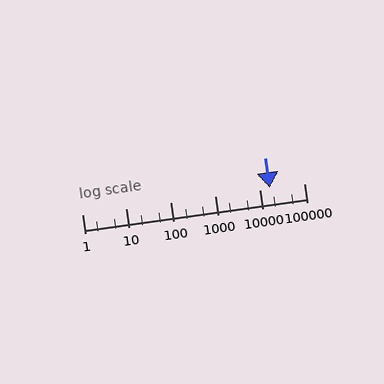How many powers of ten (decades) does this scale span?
The scale spans 5 decades, from 1 to 100000.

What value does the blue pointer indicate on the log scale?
The pointer indicates approximately 17000.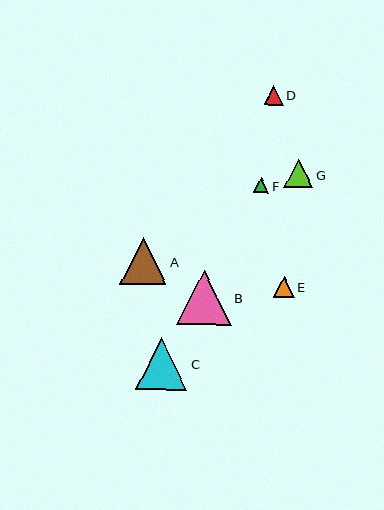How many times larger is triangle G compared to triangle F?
Triangle G is approximately 1.8 times the size of triangle F.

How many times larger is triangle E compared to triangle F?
Triangle E is approximately 1.3 times the size of triangle F.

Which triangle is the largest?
Triangle B is the largest with a size of approximately 54 pixels.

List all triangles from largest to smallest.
From largest to smallest: B, C, A, G, E, D, F.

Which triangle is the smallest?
Triangle F is the smallest with a size of approximately 15 pixels.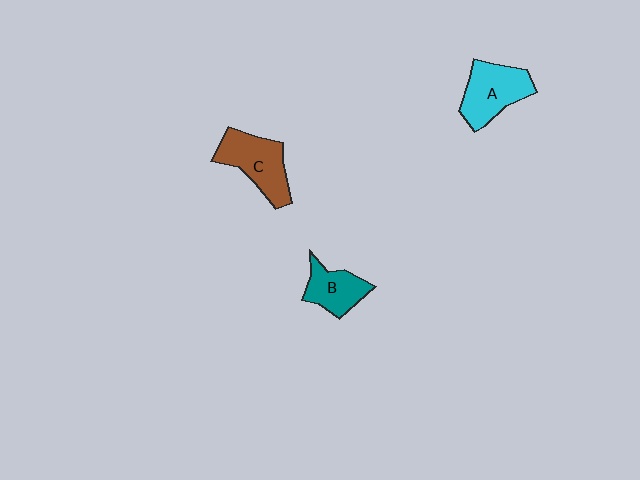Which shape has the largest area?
Shape C (brown).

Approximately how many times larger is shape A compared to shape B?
Approximately 1.4 times.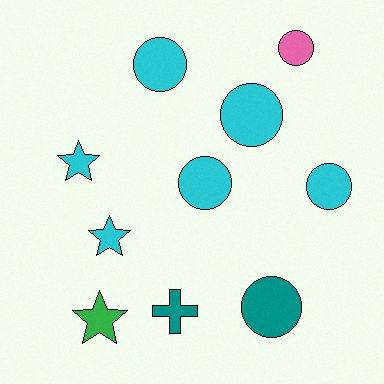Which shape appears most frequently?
Circle, with 6 objects.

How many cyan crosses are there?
There are no cyan crosses.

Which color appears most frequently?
Cyan, with 6 objects.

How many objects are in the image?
There are 10 objects.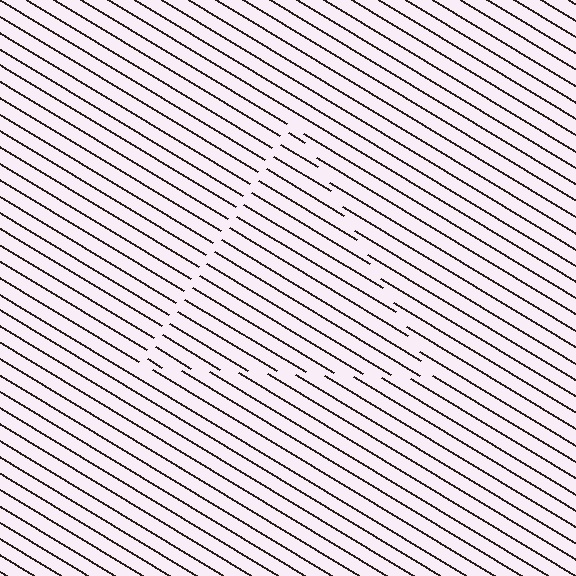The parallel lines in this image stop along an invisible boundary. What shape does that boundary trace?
An illusory triangle. The interior of the shape contains the same grating, shifted by half a period — the contour is defined by the phase discontinuity where line-ends from the inner and outer gratings abut.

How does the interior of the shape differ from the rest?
The interior of the shape contains the same grating, shifted by half a period — the contour is defined by the phase discontinuity where line-ends from the inner and outer gratings abut.